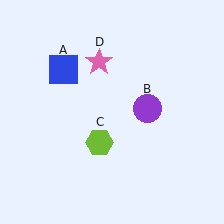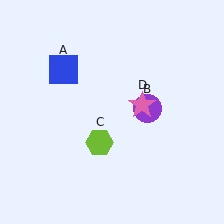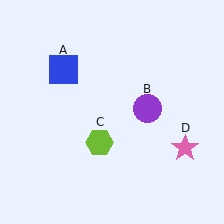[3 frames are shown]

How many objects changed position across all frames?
1 object changed position: pink star (object D).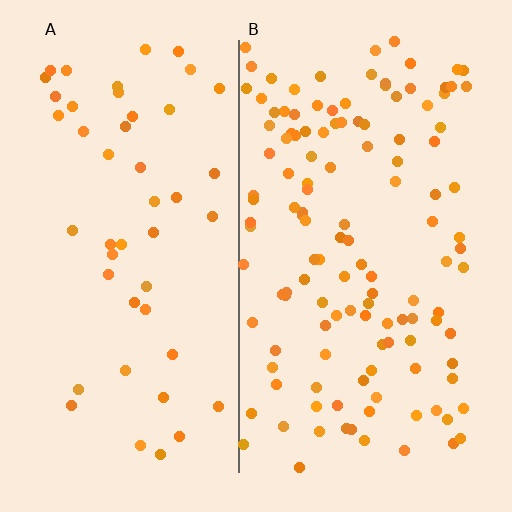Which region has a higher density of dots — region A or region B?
B (the right).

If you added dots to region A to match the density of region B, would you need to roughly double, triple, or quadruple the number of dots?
Approximately triple.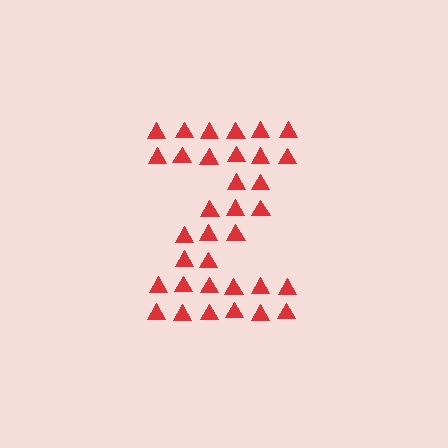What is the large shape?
The large shape is the letter Z.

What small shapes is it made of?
It is made of small triangles.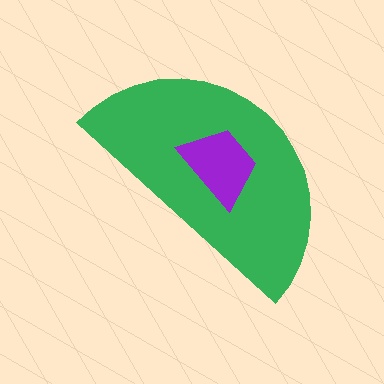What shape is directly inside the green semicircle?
The purple trapezoid.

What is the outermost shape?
The green semicircle.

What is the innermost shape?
The purple trapezoid.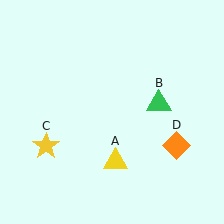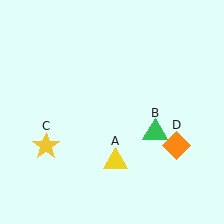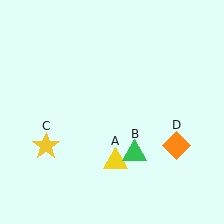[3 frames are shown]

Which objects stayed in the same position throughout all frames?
Yellow triangle (object A) and yellow star (object C) and orange diamond (object D) remained stationary.